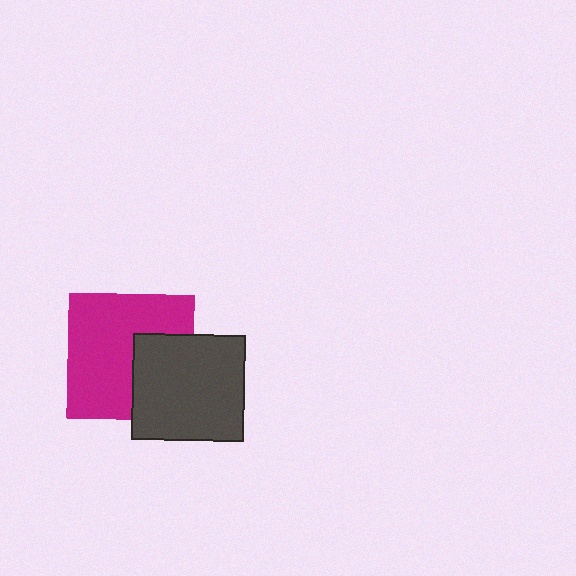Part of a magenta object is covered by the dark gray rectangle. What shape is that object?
It is a square.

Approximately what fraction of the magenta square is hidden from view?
Roughly 34% of the magenta square is hidden behind the dark gray rectangle.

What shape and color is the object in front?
The object in front is a dark gray rectangle.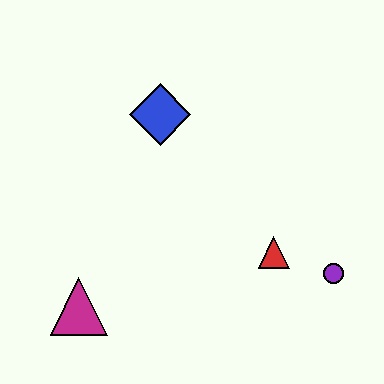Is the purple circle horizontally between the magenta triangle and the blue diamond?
No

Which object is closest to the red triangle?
The purple circle is closest to the red triangle.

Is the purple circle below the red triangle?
Yes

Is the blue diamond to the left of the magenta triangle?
No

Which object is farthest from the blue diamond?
The purple circle is farthest from the blue diamond.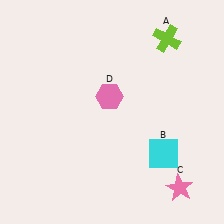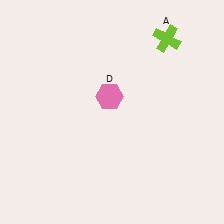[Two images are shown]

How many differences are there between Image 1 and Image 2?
There are 2 differences between the two images.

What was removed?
The cyan square (B), the pink star (C) were removed in Image 2.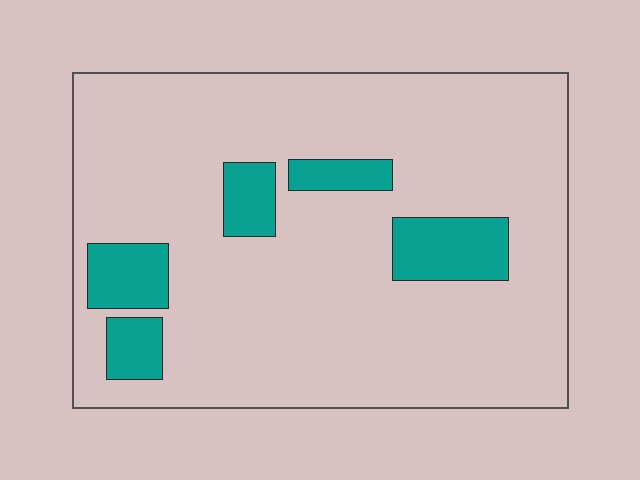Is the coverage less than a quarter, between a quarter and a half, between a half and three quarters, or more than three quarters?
Less than a quarter.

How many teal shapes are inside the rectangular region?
5.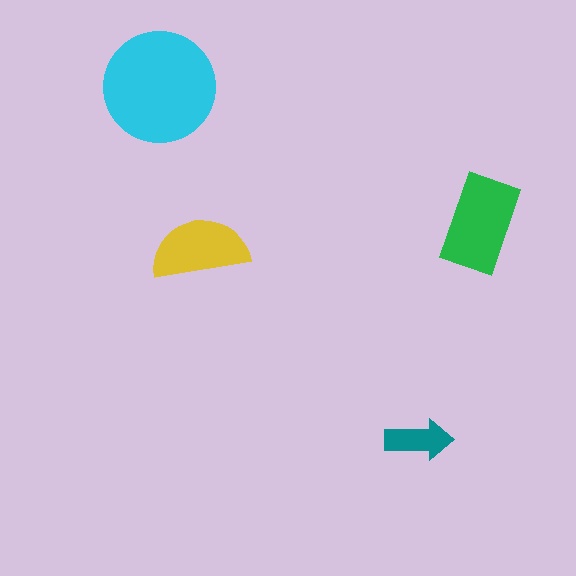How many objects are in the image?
There are 4 objects in the image.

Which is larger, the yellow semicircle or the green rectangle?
The green rectangle.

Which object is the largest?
The cyan circle.